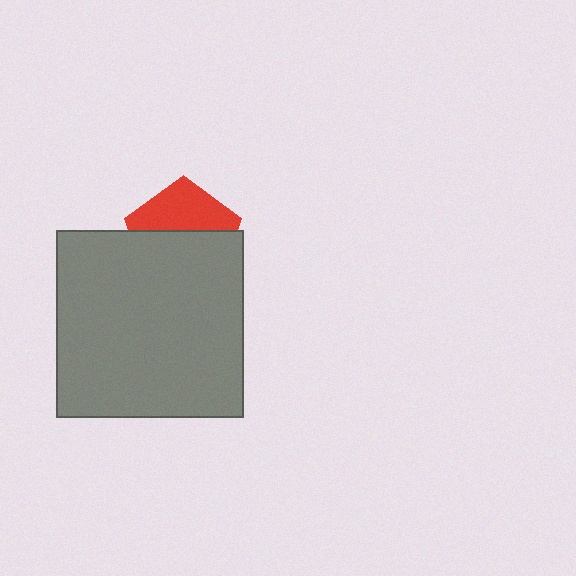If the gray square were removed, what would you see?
You would see the complete red pentagon.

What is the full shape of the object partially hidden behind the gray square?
The partially hidden object is a red pentagon.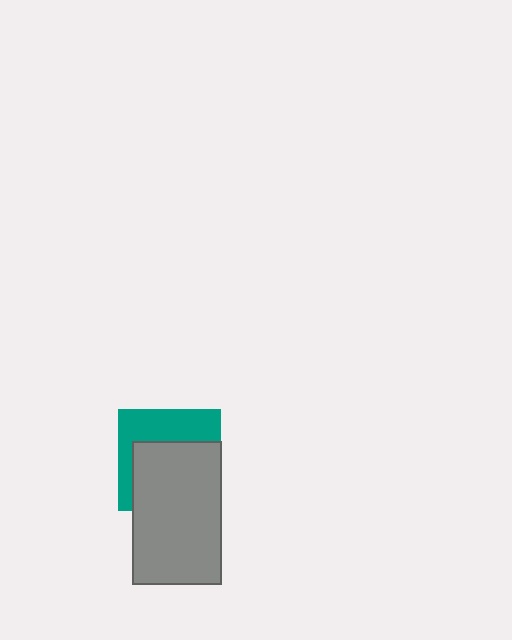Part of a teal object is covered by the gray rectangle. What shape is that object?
It is a square.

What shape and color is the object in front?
The object in front is a gray rectangle.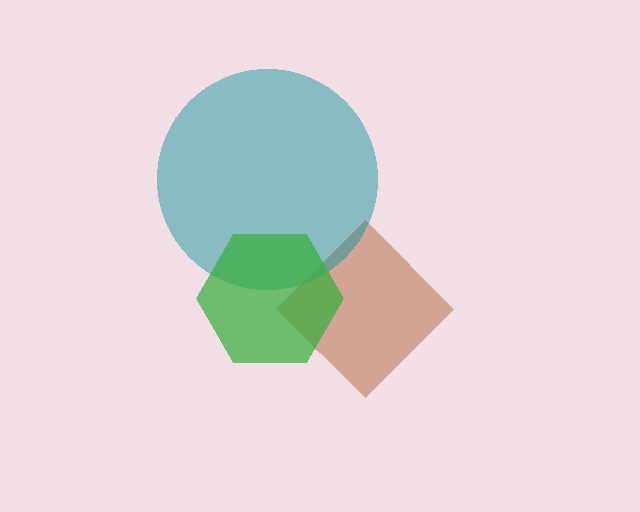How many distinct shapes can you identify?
There are 3 distinct shapes: a brown diamond, a teal circle, a green hexagon.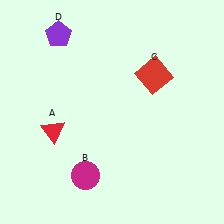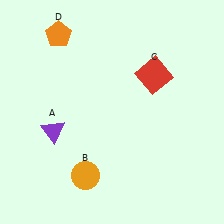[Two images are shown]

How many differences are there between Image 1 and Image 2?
There are 3 differences between the two images.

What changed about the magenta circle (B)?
In Image 1, B is magenta. In Image 2, it changed to orange.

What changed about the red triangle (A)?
In Image 1, A is red. In Image 2, it changed to purple.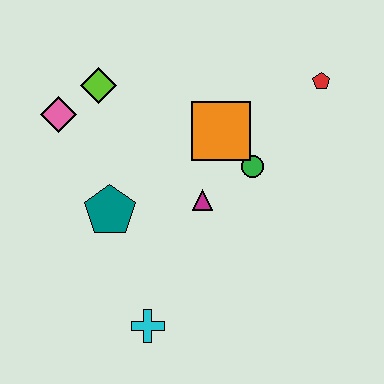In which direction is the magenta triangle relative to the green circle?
The magenta triangle is to the left of the green circle.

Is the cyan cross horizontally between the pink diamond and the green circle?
Yes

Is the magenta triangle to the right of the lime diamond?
Yes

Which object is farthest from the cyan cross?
The red pentagon is farthest from the cyan cross.